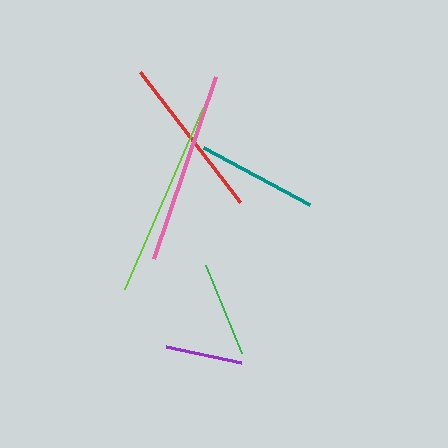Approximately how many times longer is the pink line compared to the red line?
The pink line is approximately 1.2 times the length of the red line.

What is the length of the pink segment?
The pink segment is approximately 193 pixels long.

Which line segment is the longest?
The lime line is the longest at approximately 197 pixels.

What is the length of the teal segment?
The teal segment is approximately 120 pixels long.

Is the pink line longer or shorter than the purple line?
The pink line is longer than the purple line.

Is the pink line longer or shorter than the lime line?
The lime line is longer than the pink line.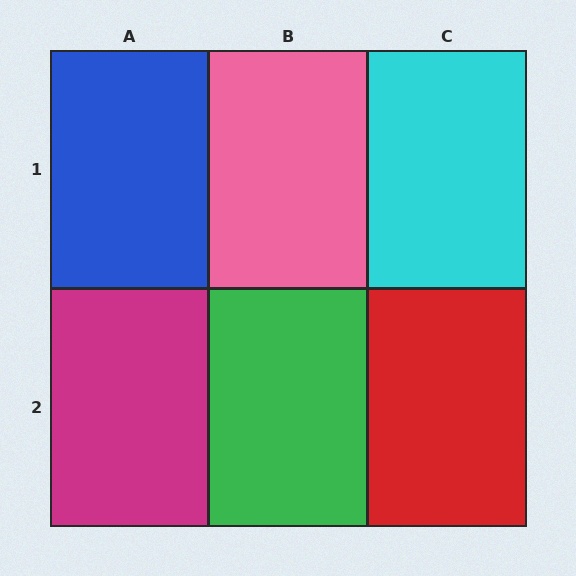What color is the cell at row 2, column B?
Green.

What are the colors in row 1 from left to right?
Blue, pink, cyan.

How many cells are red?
1 cell is red.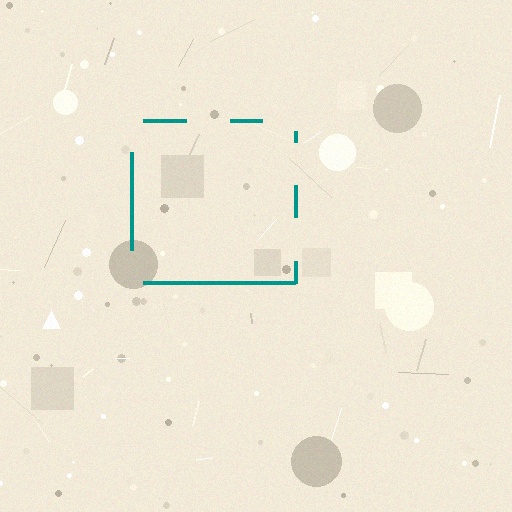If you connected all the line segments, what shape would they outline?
They would outline a square.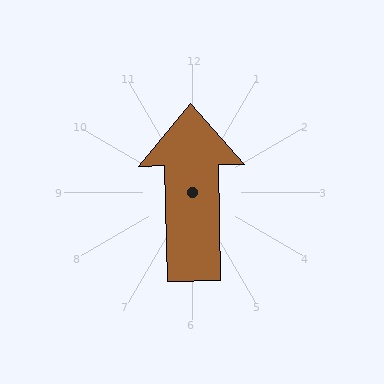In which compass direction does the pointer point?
North.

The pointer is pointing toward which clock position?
Roughly 12 o'clock.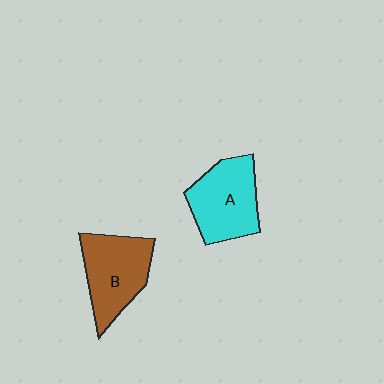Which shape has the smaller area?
Shape A (cyan).